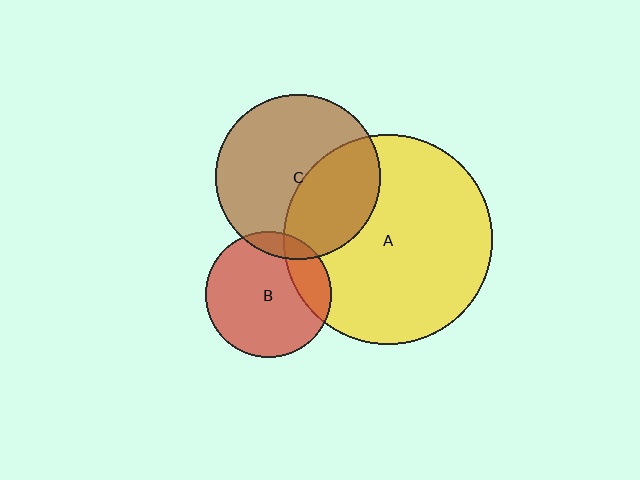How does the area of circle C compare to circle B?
Approximately 1.7 times.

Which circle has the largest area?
Circle A (yellow).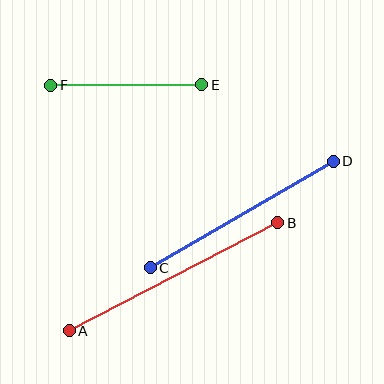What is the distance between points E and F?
The distance is approximately 151 pixels.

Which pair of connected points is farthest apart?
Points A and B are farthest apart.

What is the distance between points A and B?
The distance is approximately 235 pixels.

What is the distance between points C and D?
The distance is approximately 212 pixels.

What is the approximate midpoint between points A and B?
The midpoint is at approximately (174, 277) pixels.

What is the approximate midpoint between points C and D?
The midpoint is at approximately (242, 215) pixels.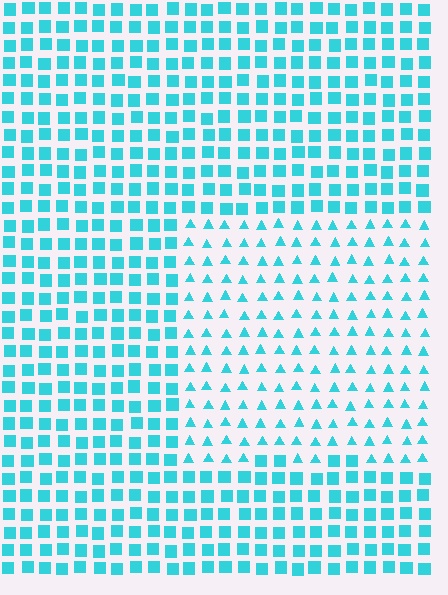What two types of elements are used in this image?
The image uses triangles inside the rectangle region and squares outside it.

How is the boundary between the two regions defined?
The boundary is defined by a change in element shape: triangles inside vs. squares outside. All elements share the same color and spacing.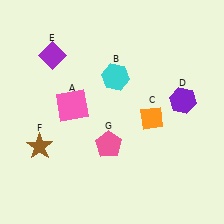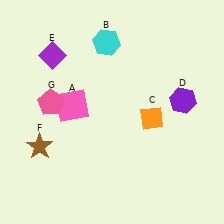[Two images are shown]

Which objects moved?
The objects that moved are: the cyan hexagon (B), the pink pentagon (G).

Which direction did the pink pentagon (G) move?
The pink pentagon (G) moved left.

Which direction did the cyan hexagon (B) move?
The cyan hexagon (B) moved up.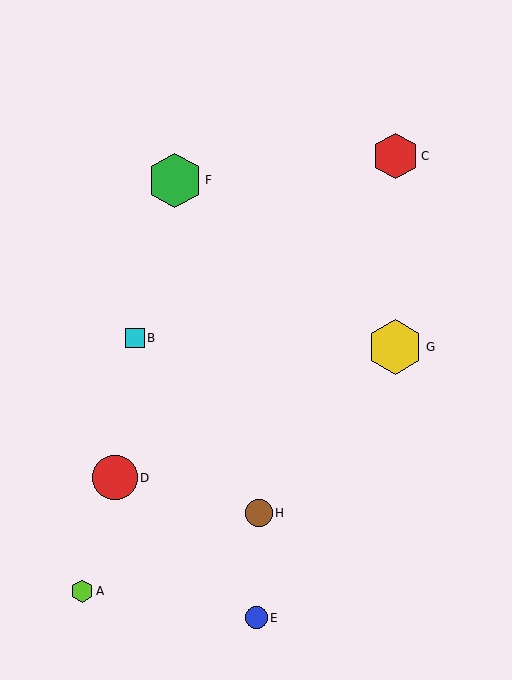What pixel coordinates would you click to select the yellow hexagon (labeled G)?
Click at (395, 347) to select the yellow hexagon G.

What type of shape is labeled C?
Shape C is a red hexagon.